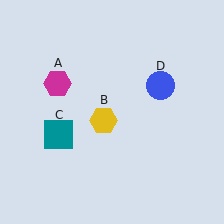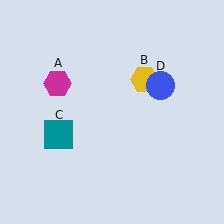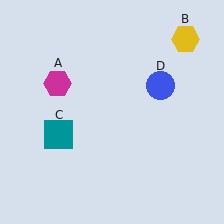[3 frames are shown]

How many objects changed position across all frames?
1 object changed position: yellow hexagon (object B).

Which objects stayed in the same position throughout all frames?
Magenta hexagon (object A) and teal square (object C) and blue circle (object D) remained stationary.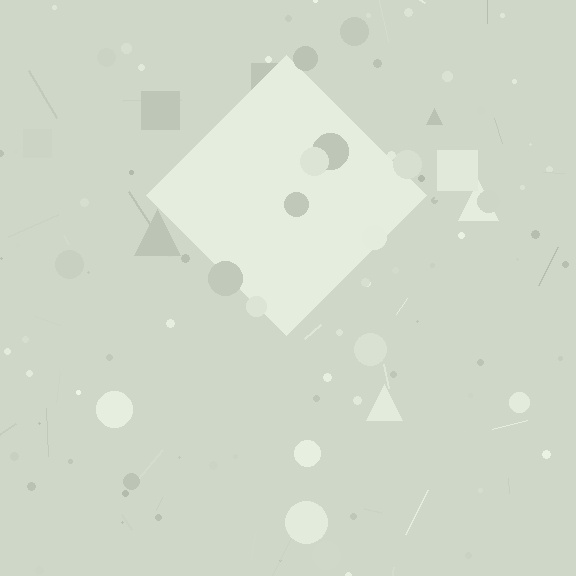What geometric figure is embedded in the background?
A diamond is embedded in the background.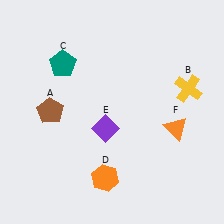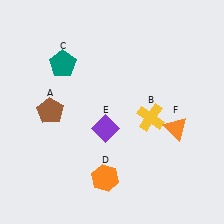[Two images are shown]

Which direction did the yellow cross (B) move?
The yellow cross (B) moved left.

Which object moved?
The yellow cross (B) moved left.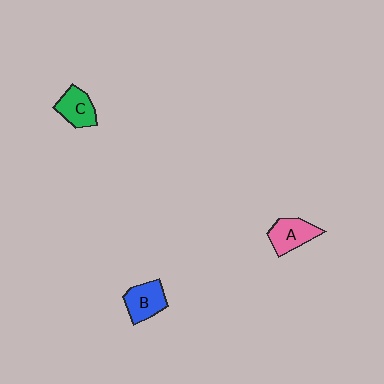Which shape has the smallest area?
Shape C (green).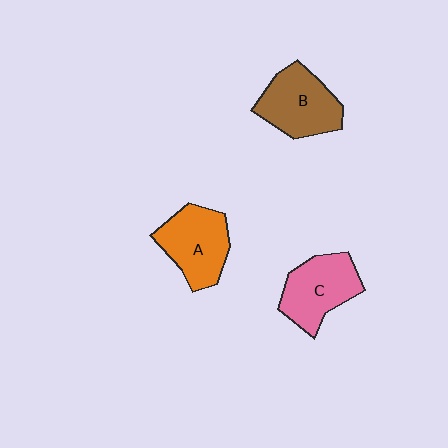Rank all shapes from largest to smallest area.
From largest to smallest: B (brown), A (orange), C (pink).